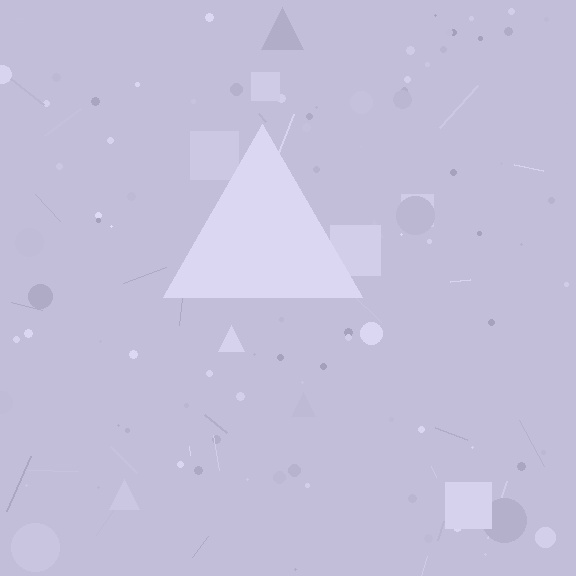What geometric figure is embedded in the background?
A triangle is embedded in the background.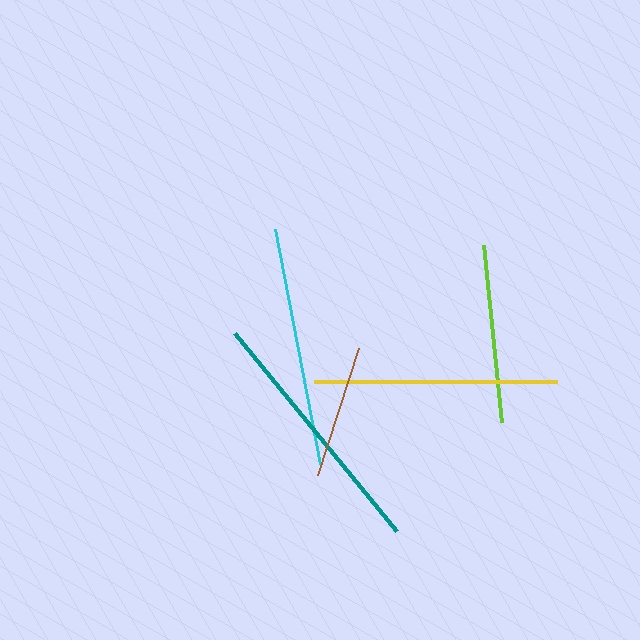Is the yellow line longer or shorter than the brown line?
The yellow line is longer than the brown line.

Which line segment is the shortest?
The brown line is the shortest at approximately 133 pixels.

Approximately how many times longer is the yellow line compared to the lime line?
The yellow line is approximately 1.4 times the length of the lime line.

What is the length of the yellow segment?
The yellow segment is approximately 244 pixels long.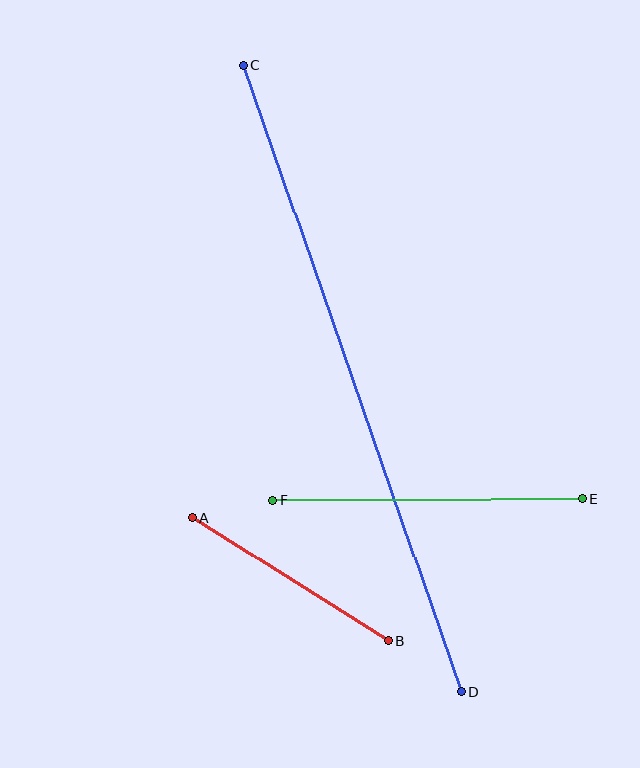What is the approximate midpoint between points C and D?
The midpoint is at approximately (352, 378) pixels.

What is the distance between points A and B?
The distance is approximately 231 pixels.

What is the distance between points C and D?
The distance is approximately 663 pixels.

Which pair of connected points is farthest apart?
Points C and D are farthest apart.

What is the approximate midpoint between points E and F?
The midpoint is at approximately (428, 499) pixels.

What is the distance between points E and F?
The distance is approximately 310 pixels.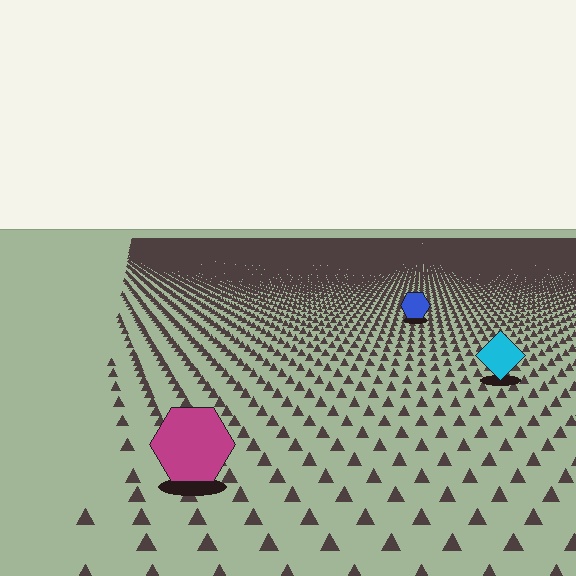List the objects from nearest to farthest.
From nearest to farthest: the magenta hexagon, the cyan diamond, the blue hexagon.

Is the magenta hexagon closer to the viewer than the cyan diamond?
Yes. The magenta hexagon is closer — you can tell from the texture gradient: the ground texture is coarser near it.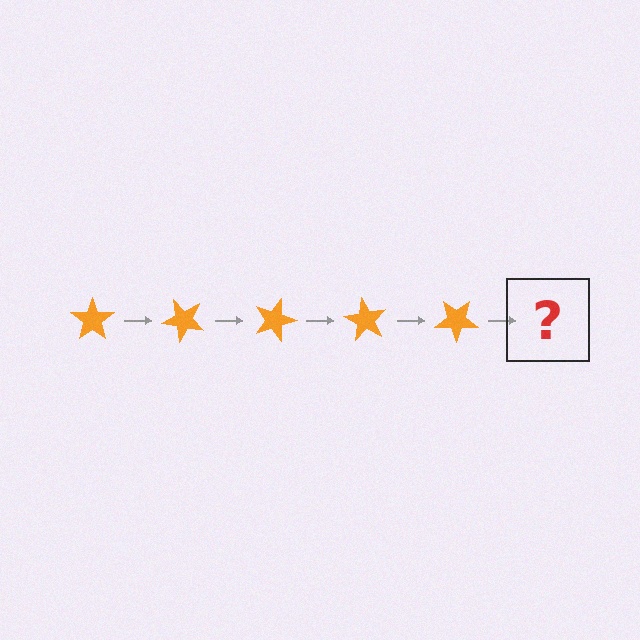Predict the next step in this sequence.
The next step is an orange star rotated 225 degrees.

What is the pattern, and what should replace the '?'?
The pattern is that the star rotates 45 degrees each step. The '?' should be an orange star rotated 225 degrees.